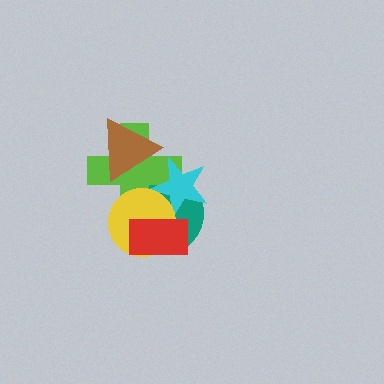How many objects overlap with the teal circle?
4 objects overlap with the teal circle.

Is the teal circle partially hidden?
Yes, it is partially covered by another shape.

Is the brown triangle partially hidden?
No, no other shape covers it.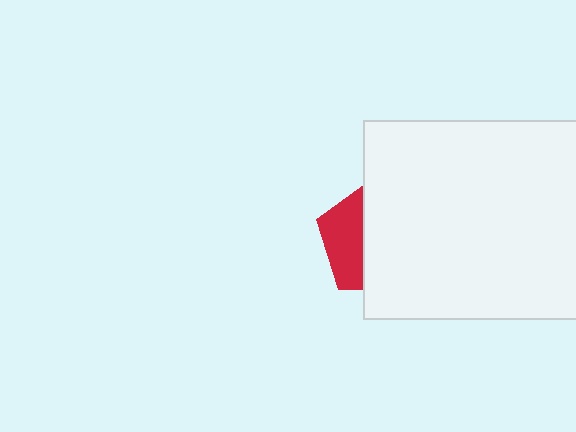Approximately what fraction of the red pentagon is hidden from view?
Roughly 64% of the red pentagon is hidden behind the white rectangle.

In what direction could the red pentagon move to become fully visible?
The red pentagon could move left. That would shift it out from behind the white rectangle entirely.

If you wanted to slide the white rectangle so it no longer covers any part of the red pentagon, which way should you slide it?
Slide it right — that is the most direct way to separate the two shapes.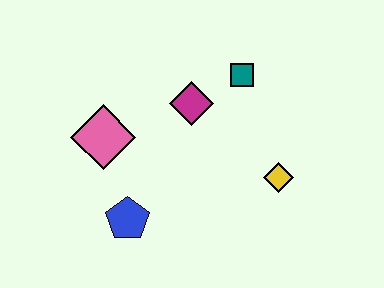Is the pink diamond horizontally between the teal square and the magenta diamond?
No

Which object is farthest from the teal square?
The blue pentagon is farthest from the teal square.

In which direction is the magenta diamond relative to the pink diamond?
The magenta diamond is to the right of the pink diamond.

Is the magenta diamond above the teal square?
No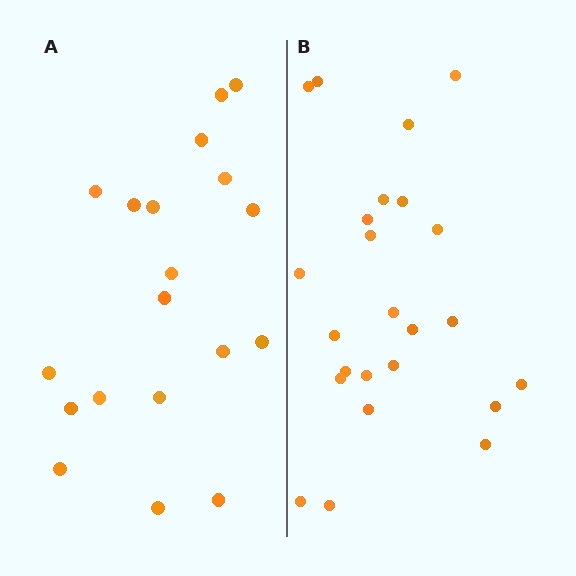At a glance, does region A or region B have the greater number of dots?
Region B (the right region) has more dots.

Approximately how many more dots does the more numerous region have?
Region B has about 5 more dots than region A.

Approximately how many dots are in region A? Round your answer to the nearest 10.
About 20 dots. (The exact count is 19, which rounds to 20.)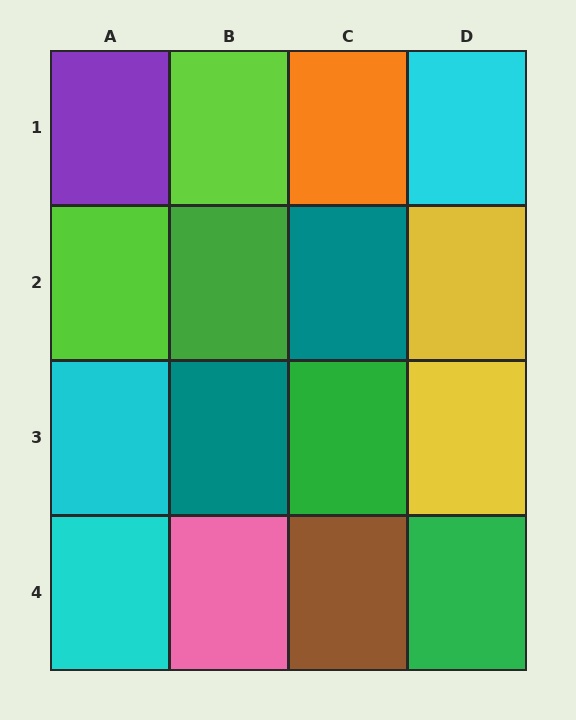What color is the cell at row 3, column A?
Cyan.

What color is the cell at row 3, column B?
Teal.